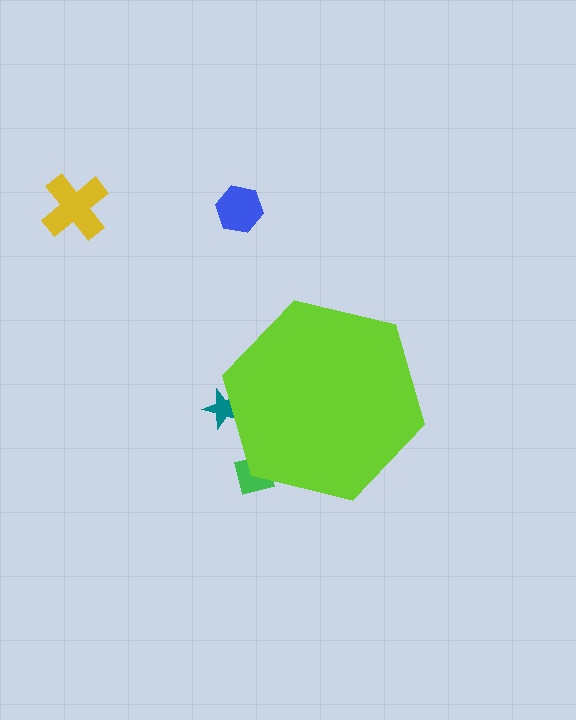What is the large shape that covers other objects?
A lime hexagon.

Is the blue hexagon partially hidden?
No, the blue hexagon is fully visible.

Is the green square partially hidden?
Yes, the green square is partially hidden behind the lime hexagon.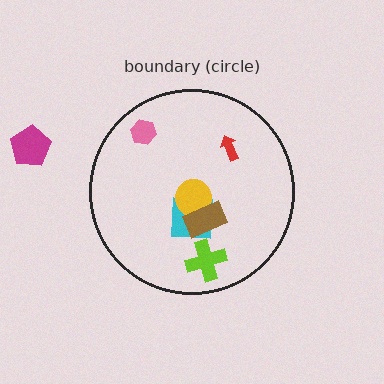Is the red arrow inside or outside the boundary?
Inside.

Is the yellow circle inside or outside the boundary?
Inside.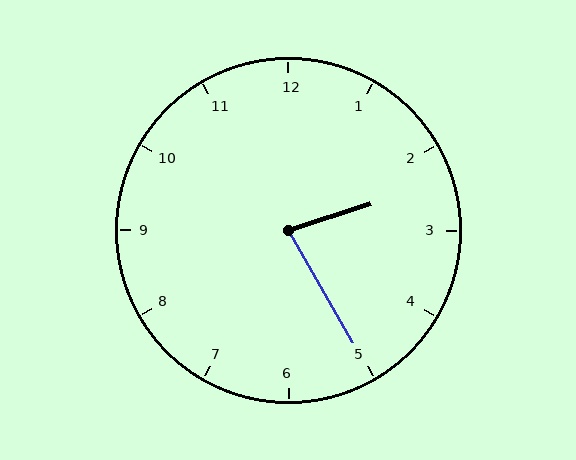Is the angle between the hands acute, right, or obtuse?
It is acute.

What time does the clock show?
2:25.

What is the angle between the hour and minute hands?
Approximately 78 degrees.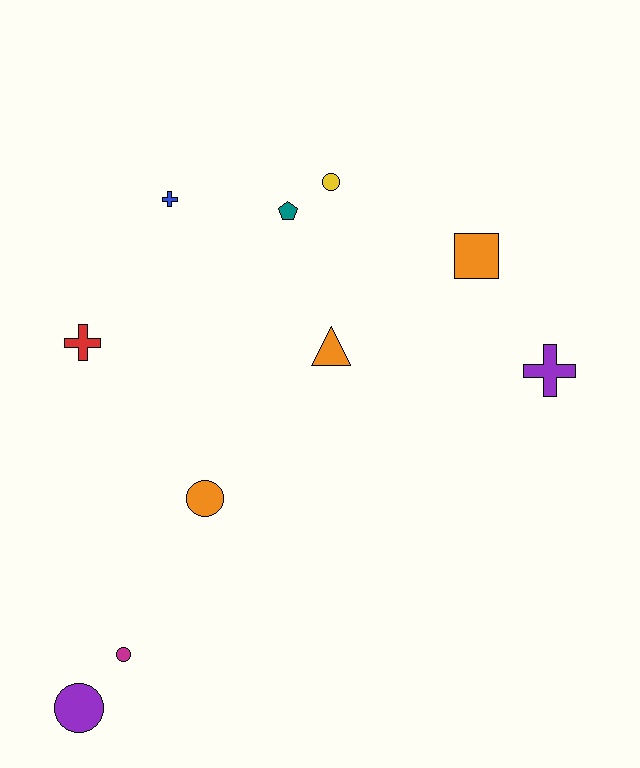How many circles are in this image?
There are 4 circles.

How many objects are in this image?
There are 10 objects.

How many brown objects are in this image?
There are no brown objects.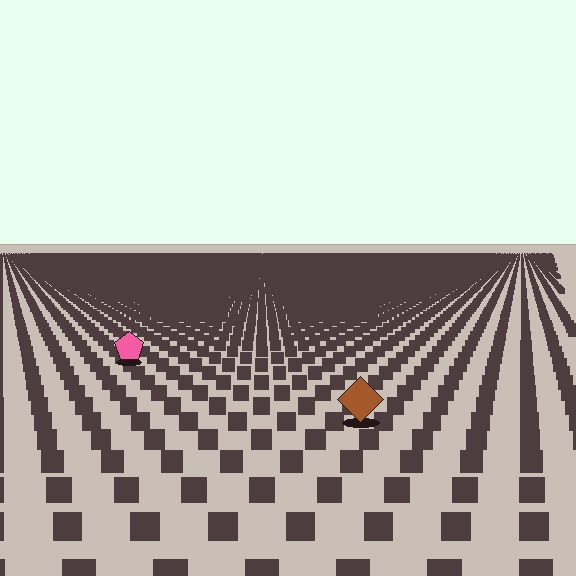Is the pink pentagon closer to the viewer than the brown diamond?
No. The brown diamond is closer — you can tell from the texture gradient: the ground texture is coarser near it.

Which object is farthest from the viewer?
The pink pentagon is farthest from the viewer. It appears smaller and the ground texture around it is denser.